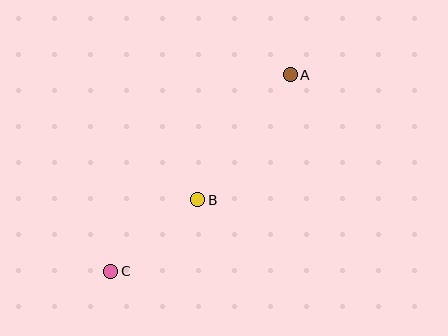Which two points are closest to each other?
Points B and C are closest to each other.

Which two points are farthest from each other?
Points A and C are farthest from each other.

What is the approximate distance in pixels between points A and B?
The distance between A and B is approximately 155 pixels.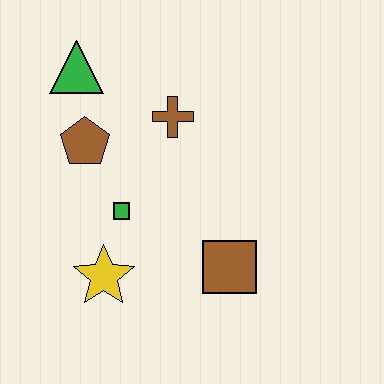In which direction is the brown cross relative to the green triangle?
The brown cross is to the right of the green triangle.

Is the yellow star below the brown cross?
Yes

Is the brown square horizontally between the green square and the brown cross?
No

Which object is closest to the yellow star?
The green square is closest to the yellow star.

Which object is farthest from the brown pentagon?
The brown square is farthest from the brown pentagon.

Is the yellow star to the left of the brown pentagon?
No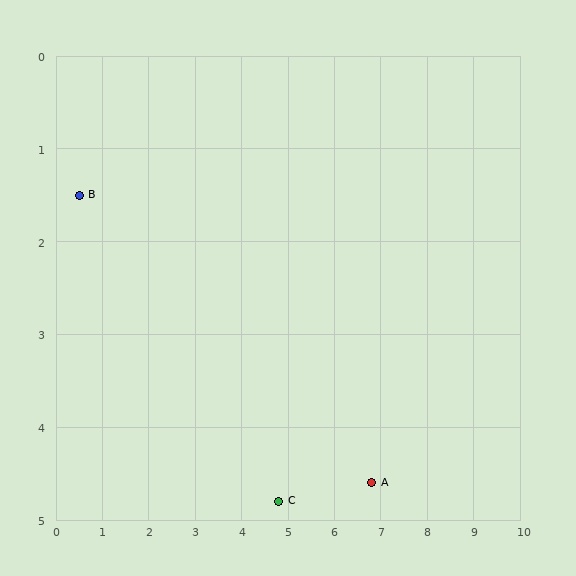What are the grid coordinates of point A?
Point A is at approximately (6.8, 4.6).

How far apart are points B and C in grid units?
Points B and C are about 5.4 grid units apart.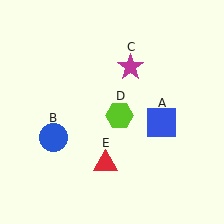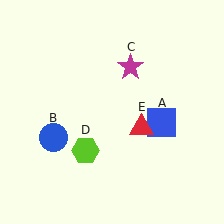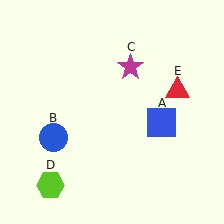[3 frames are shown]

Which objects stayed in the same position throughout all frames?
Blue square (object A) and blue circle (object B) and magenta star (object C) remained stationary.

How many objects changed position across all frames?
2 objects changed position: lime hexagon (object D), red triangle (object E).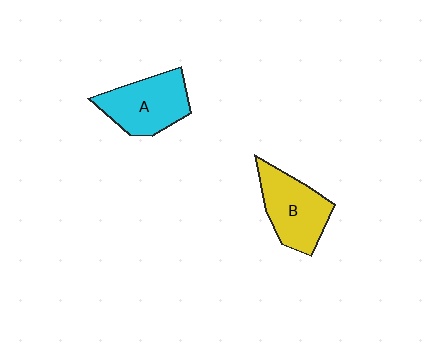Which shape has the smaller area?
Shape A (cyan).